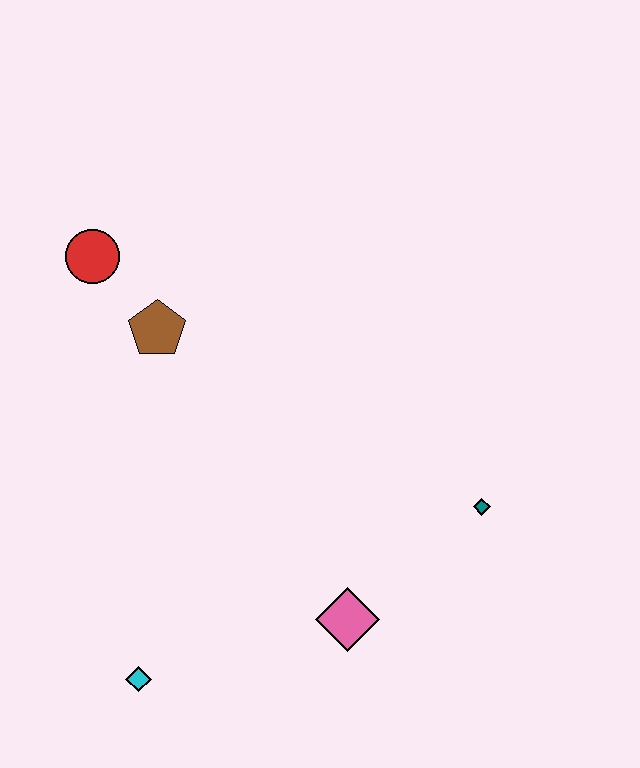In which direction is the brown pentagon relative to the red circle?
The brown pentagon is below the red circle.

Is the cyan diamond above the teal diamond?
No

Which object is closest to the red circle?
The brown pentagon is closest to the red circle.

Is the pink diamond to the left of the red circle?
No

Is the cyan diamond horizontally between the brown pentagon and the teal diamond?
No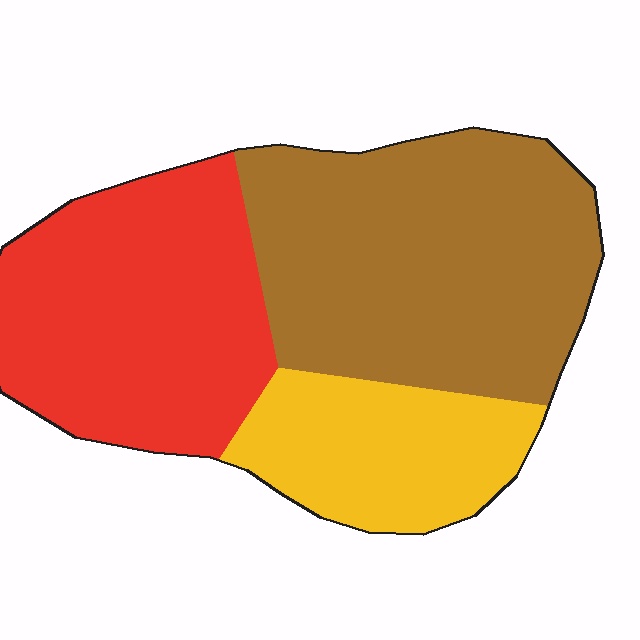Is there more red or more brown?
Brown.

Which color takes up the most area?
Brown, at roughly 45%.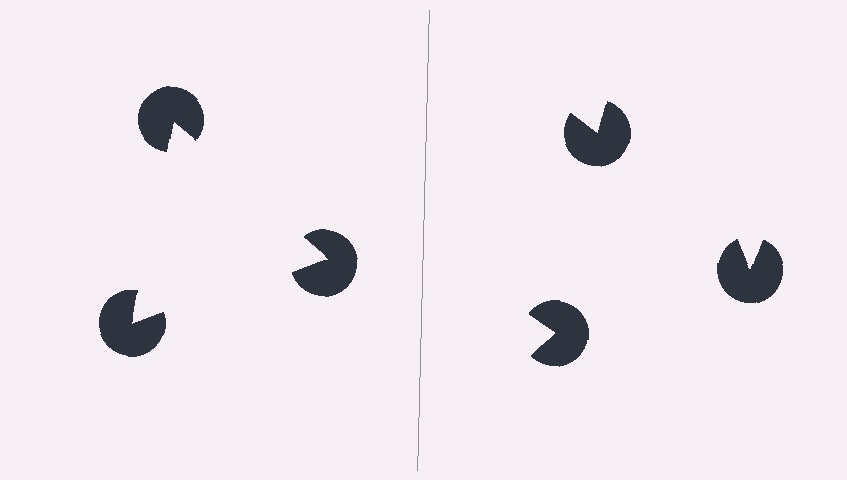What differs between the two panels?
The pac-man discs are positioned identically on both sides; only the wedge orientations differ. On the left they align to a triangle; on the right they are misaligned.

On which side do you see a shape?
An illusory triangle appears on the left side. On the right side the wedge cuts are rotated, so no coherent shape forms.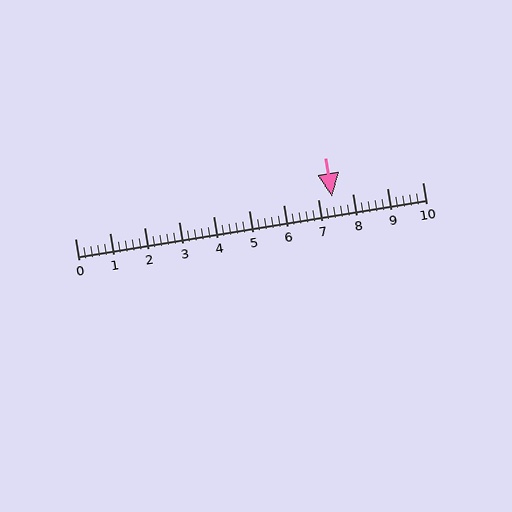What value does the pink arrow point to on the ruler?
The pink arrow points to approximately 7.4.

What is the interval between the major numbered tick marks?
The major tick marks are spaced 1 units apart.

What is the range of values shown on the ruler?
The ruler shows values from 0 to 10.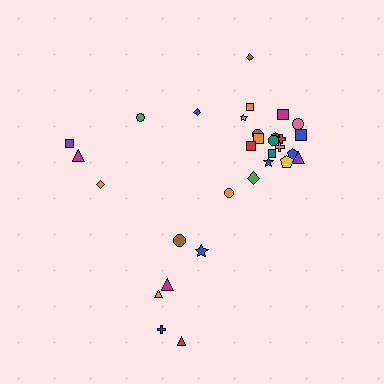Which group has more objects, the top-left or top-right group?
The top-right group.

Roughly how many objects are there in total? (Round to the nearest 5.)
Roughly 30 objects in total.